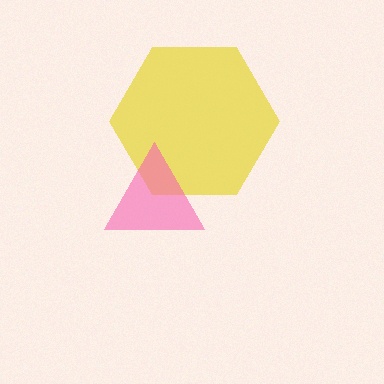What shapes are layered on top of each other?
The layered shapes are: a yellow hexagon, a pink triangle.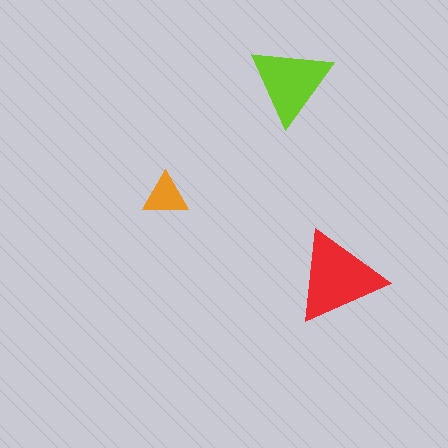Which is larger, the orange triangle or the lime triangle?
The lime one.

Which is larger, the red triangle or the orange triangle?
The red one.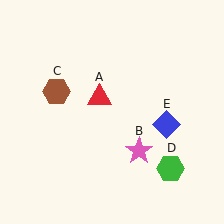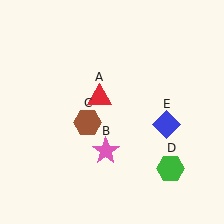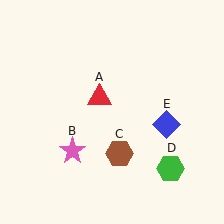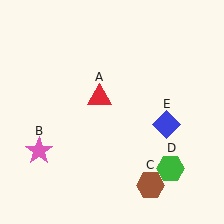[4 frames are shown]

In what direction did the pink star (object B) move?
The pink star (object B) moved left.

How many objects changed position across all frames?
2 objects changed position: pink star (object B), brown hexagon (object C).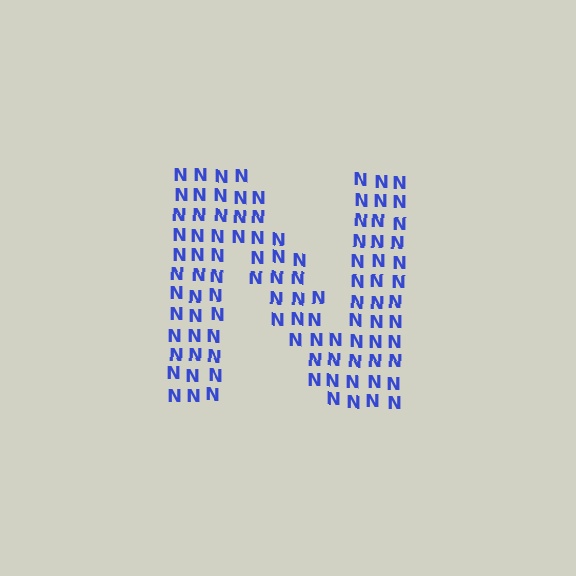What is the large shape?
The large shape is the letter N.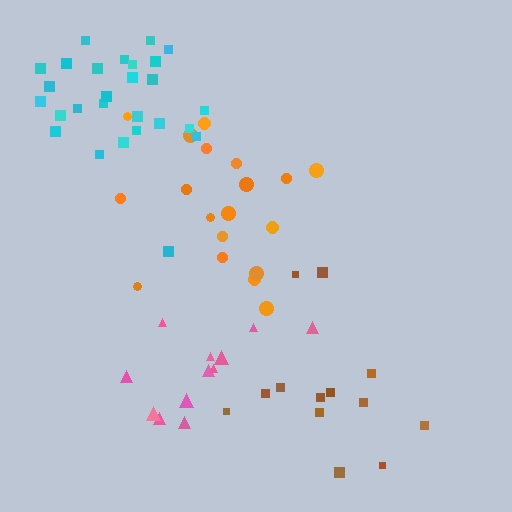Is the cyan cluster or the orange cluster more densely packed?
Cyan.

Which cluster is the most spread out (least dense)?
Orange.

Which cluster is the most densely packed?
Cyan.